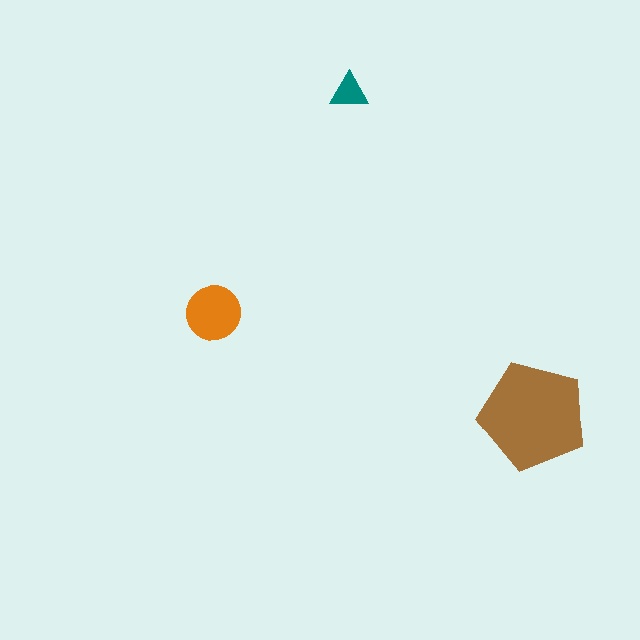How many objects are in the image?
There are 3 objects in the image.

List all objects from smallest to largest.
The teal triangle, the orange circle, the brown pentagon.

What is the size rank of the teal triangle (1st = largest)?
3rd.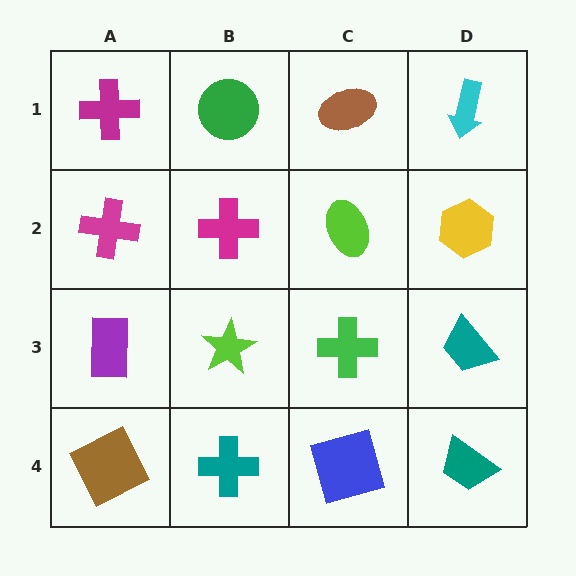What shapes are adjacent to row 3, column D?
A yellow hexagon (row 2, column D), a teal trapezoid (row 4, column D), a green cross (row 3, column C).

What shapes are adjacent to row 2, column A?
A magenta cross (row 1, column A), a purple rectangle (row 3, column A), a magenta cross (row 2, column B).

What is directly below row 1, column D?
A yellow hexagon.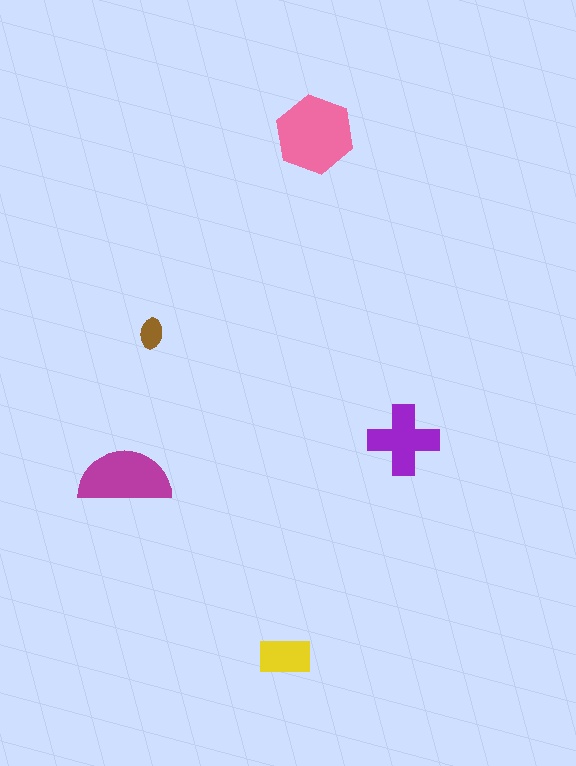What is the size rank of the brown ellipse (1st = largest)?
5th.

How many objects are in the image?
There are 5 objects in the image.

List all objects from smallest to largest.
The brown ellipse, the yellow rectangle, the purple cross, the magenta semicircle, the pink hexagon.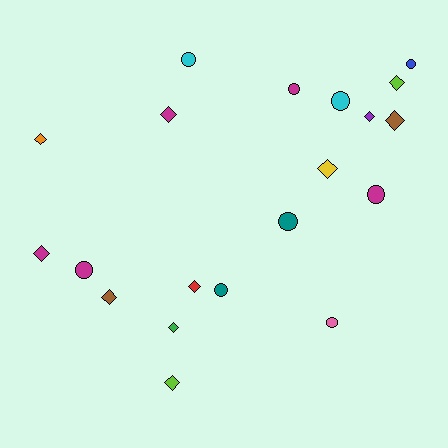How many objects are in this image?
There are 20 objects.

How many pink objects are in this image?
There is 1 pink object.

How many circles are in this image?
There are 9 circles.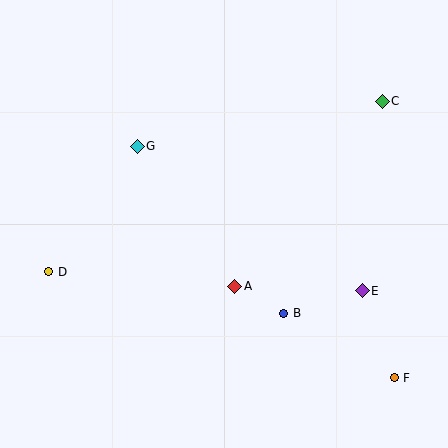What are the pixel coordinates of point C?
Point C is at (382, 101).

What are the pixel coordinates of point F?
Point F is at (394, 378).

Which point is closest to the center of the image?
Point A at (235, 286) is closest to the center.